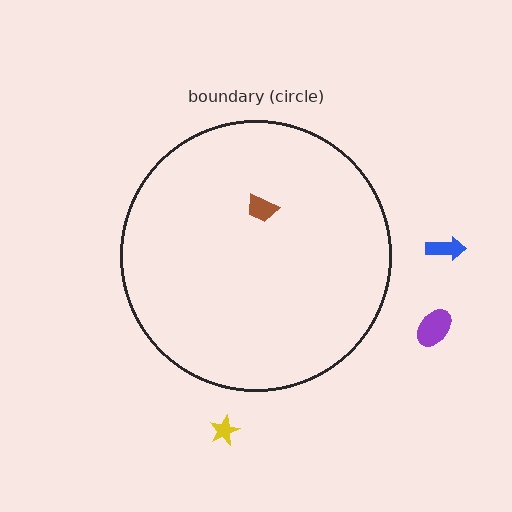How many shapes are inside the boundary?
1 inside, 3 outside.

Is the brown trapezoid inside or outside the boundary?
Inside.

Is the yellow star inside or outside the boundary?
Outside.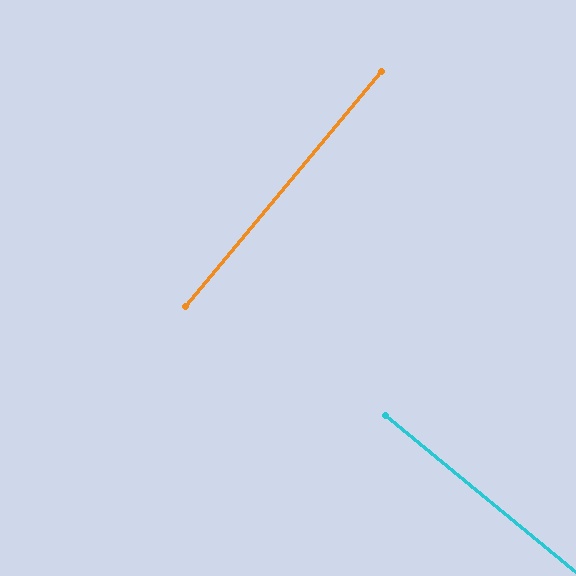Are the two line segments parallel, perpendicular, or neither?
Perpendicular — they meet at approximately 90°.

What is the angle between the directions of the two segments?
Approximately 90 degrees.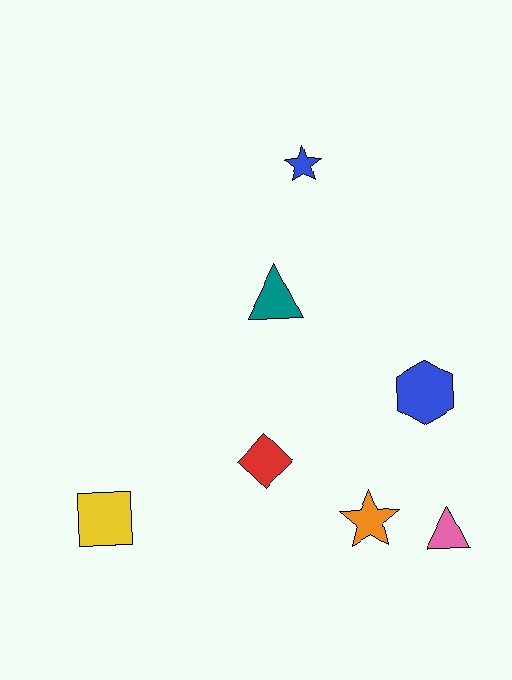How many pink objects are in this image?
There is 1 pink object.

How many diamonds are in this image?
There is 1 diamond.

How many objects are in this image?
There are 7 objects.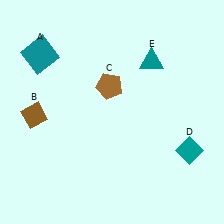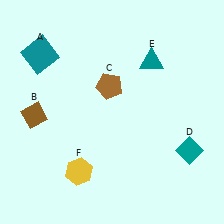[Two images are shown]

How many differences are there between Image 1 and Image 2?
There is 1 difference between the two images.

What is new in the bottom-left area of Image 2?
A yellow hexagon (F) was added in the bottom-left area of Image 2.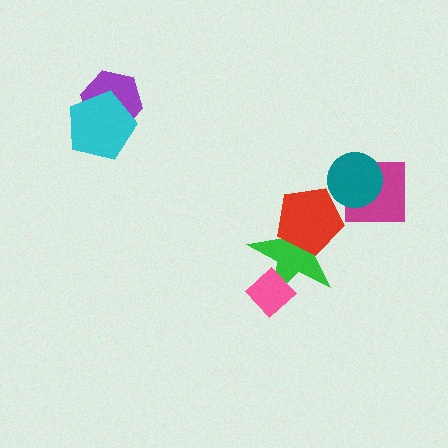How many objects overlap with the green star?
2 objects overlap with the green star.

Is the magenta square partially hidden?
Yes, it is partially covered by another shape.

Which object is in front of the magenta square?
The teal circle is in front of the magenta square.